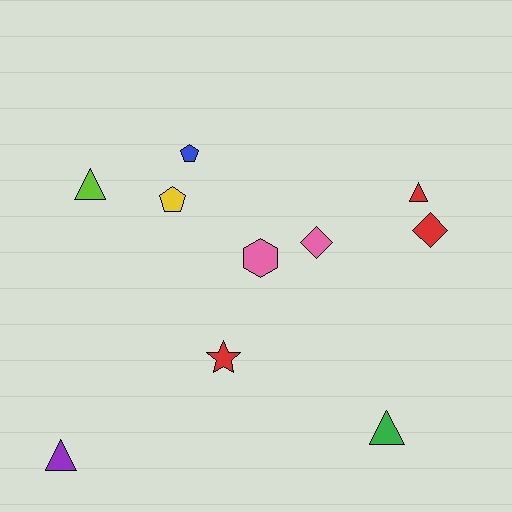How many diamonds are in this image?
There are 2 diamonds.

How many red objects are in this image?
There are 3 red objects.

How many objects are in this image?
There are 10 objects.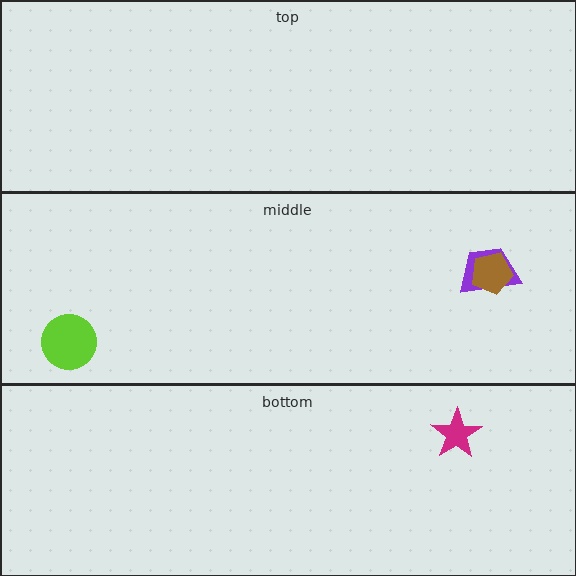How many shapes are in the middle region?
3.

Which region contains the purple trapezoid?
The middle region.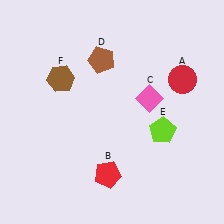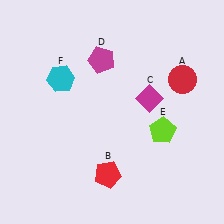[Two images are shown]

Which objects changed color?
C changed from pink to magenta. D changed from brown to magenta. F changed from brown to cyan.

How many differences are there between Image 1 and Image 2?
There are 3 differences between the two images.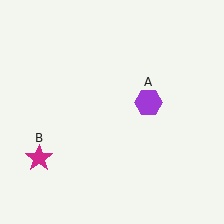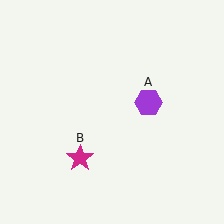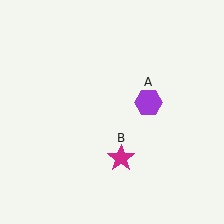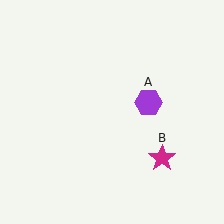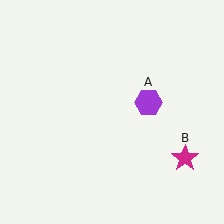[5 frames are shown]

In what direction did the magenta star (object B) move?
The magenta star (object B) moved right.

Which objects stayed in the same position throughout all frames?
Purple hexagon (object A) remained stationary.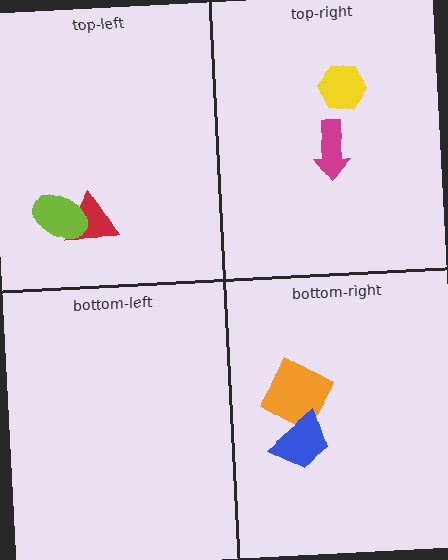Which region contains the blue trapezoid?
The bottom-right region.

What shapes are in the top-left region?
The red triangle, the lime ellipse.